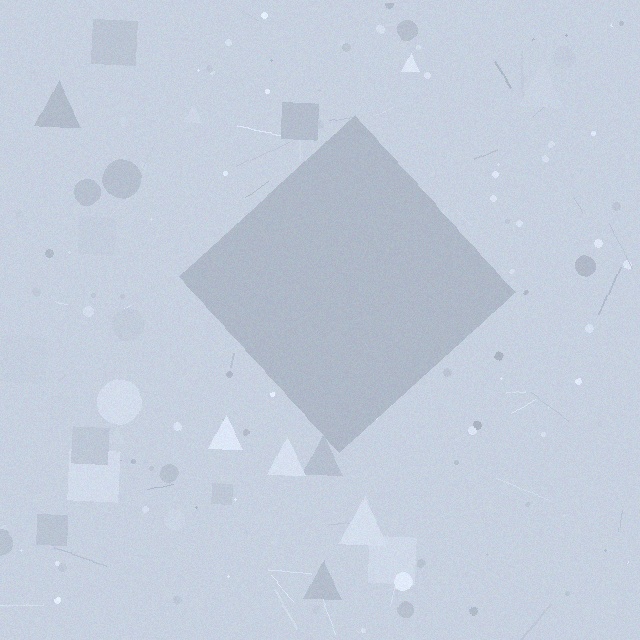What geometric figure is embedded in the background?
A diamond is embedded in the background.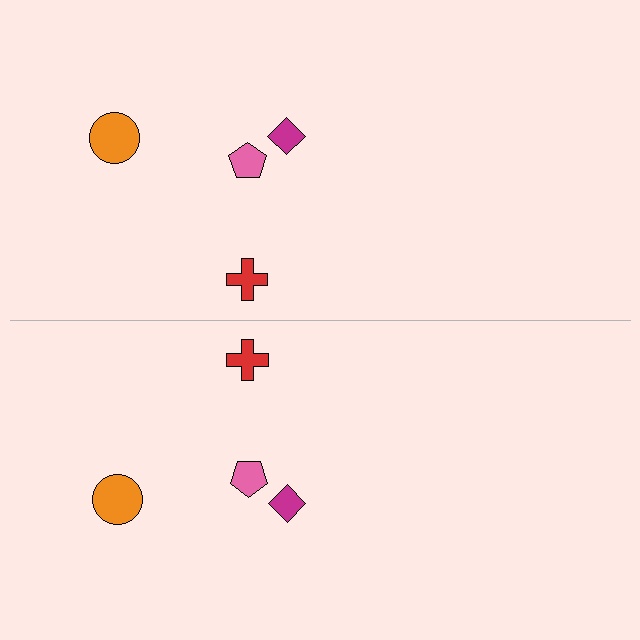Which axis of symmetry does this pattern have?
The pattern has a horizontal axis of symmetry running through the center of the image.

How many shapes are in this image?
There are 8 shapes in this image.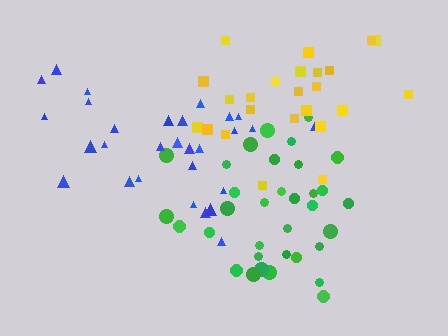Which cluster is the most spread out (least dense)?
Blue.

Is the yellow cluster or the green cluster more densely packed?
Green.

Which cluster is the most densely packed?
Green.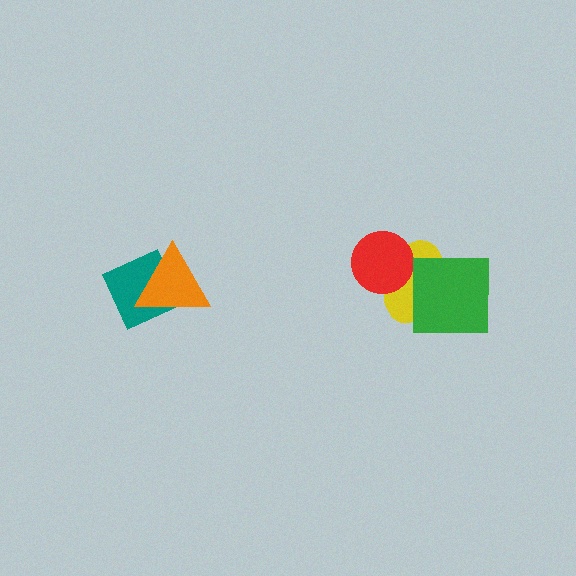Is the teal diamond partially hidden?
Yes, it is partially covered by another shape.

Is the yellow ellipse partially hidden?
Yes, it is partially covered by another shape.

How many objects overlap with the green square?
1 object overlaps with the green square.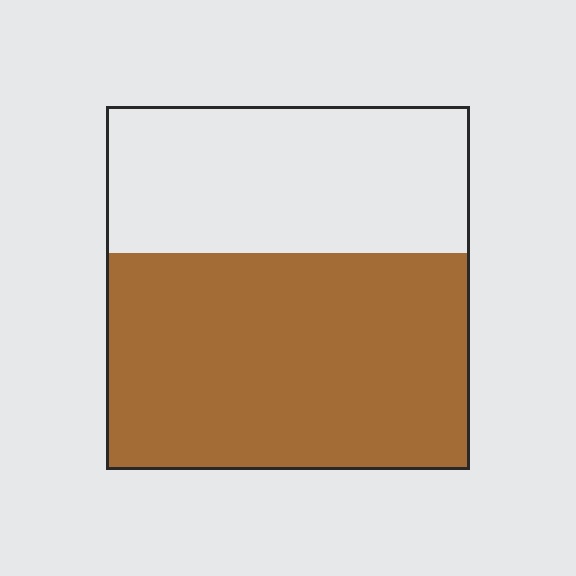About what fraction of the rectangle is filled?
About three fifths (3/5).